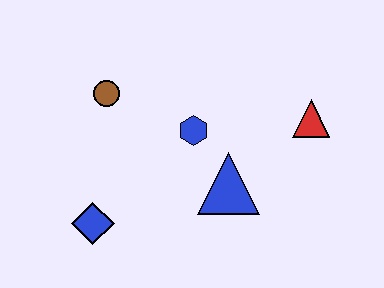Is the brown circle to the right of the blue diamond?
Yes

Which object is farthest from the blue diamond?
The red triangle is farthest from the blue diamond.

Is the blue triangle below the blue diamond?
No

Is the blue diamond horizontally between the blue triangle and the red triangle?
No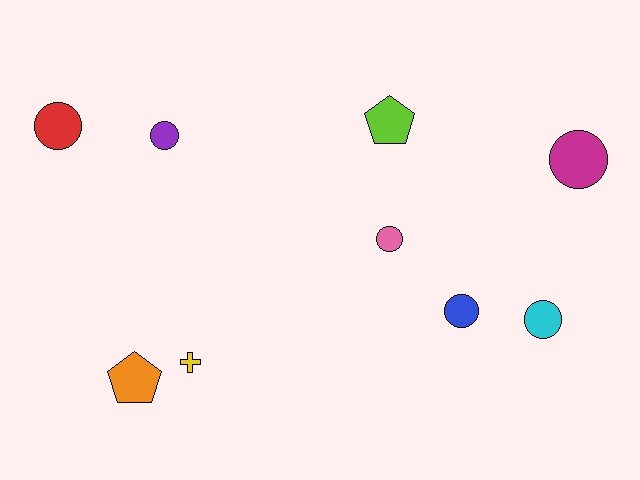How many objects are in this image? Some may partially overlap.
There are 9 objects.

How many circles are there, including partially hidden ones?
There are 6 circles.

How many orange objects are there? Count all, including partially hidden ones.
There is 1 orange object.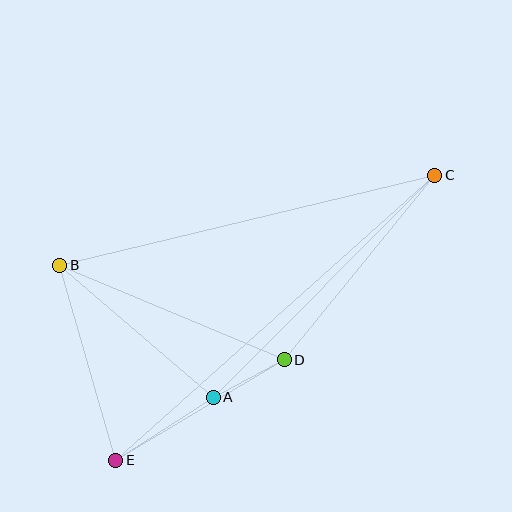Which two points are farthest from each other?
Points C and E are farthest from each other.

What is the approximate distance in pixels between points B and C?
The distance between B and C is approximately 386 pixels.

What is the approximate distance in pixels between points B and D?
The distance between B and D is approximately 244 pixels.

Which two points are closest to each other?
Points A and D are closest to each other.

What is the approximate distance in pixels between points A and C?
The distance between A and C is approximately 313 pixels.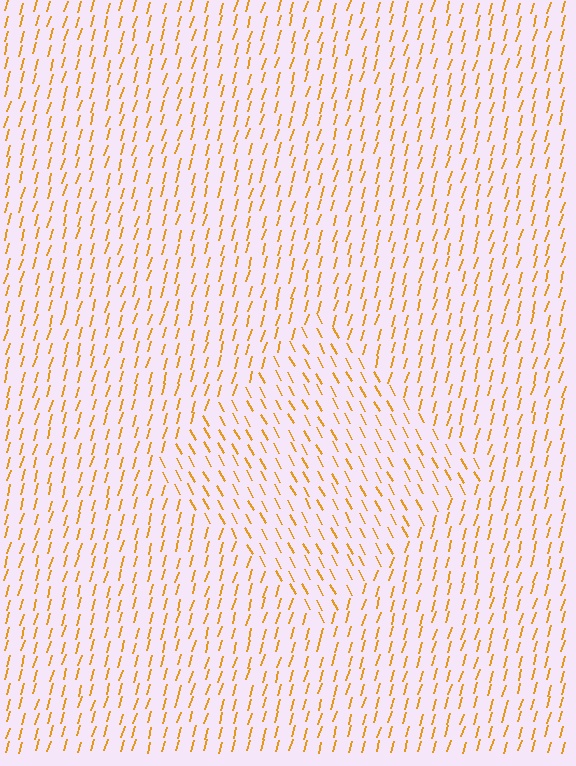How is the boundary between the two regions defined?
The boundary is defined purely by a change in line orientation (approximately 45 degrees difference). All lines are the same color and thickness.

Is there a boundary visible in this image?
Yes, there is a texture boundary formed by a change in line orientation.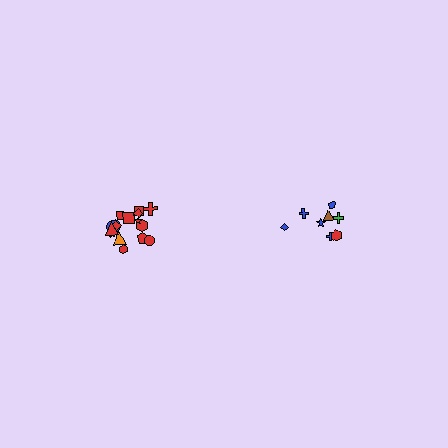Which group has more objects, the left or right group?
The left group.